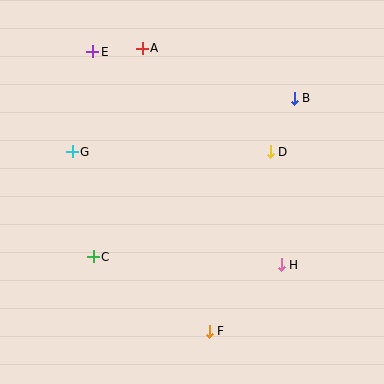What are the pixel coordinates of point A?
Point A is at (142, 48).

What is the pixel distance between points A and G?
The distance between A and G is 125 pixels.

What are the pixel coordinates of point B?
Point B is at (294, 98).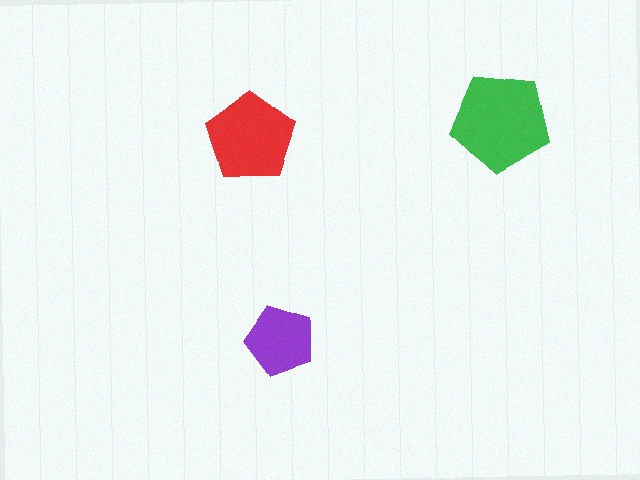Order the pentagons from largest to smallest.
the green one, the red one, the purple one.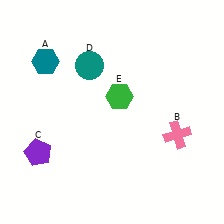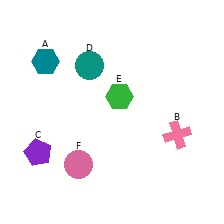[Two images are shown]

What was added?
A pink circle (F) was added in Image 2.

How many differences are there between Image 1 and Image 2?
There is 1 difference between the two images.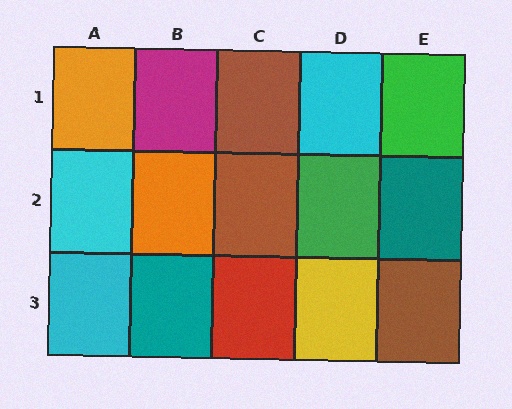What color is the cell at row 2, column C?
Brown.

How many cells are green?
2 cells are green.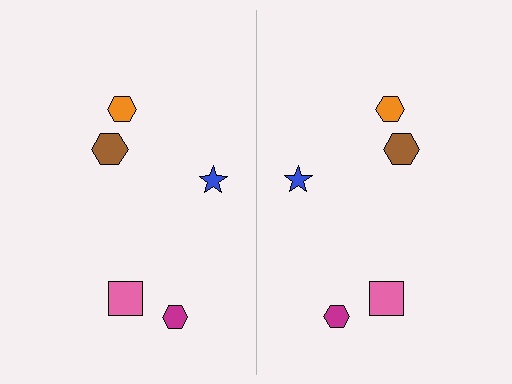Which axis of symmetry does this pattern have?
The pattern has a vertical axis of symmetry running through the center of the image.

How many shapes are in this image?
There are 10 shapes in this image.